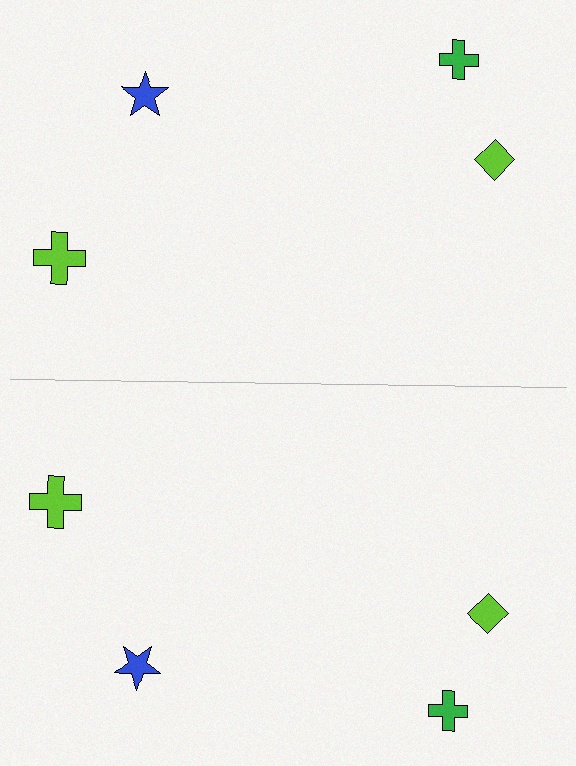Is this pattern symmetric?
Yes, this pattern has bilateral (reflection) symmetry.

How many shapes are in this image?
There are 8 shapes in this image.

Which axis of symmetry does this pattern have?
The pattern has a horizontal axis of symmetry running through the center of the image.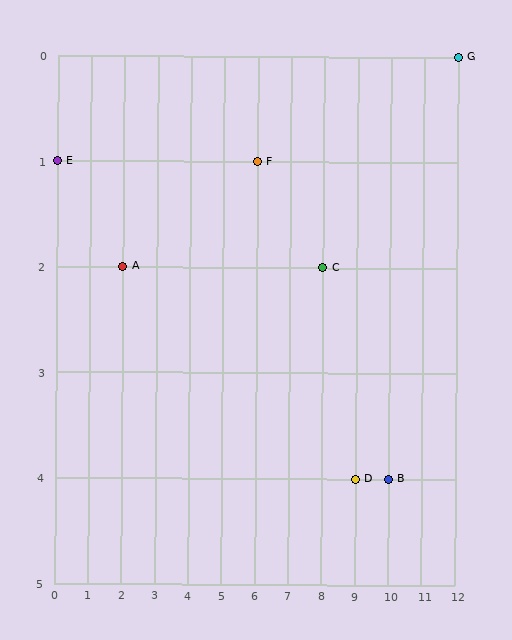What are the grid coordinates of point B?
Point B is at grid coordinates (10, 4).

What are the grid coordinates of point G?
Point G is at grid coordinates (12, 0).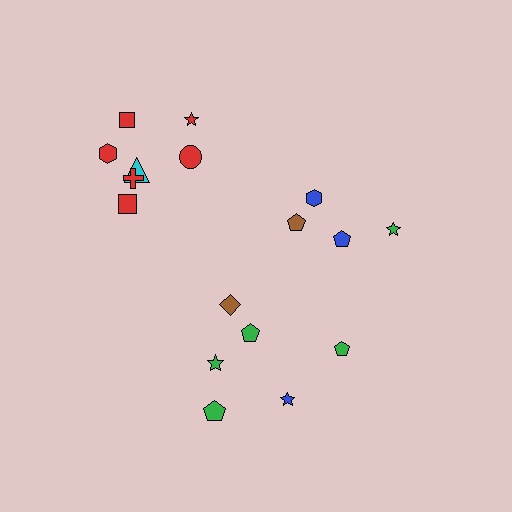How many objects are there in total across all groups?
There are 17 objects.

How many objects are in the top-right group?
There are 4 objects.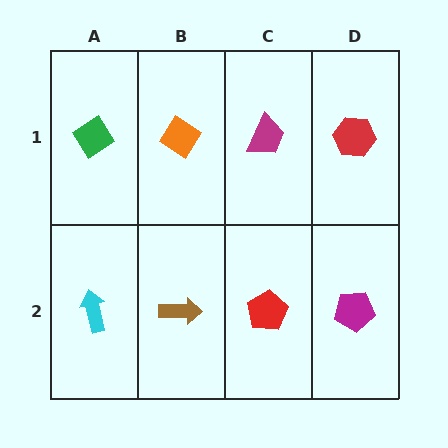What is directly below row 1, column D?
A magenta pentagon.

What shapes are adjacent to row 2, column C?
A magenta trapezoid (row 1, column C), a brown arrow (row 2, column B), a magenta pentagon (row 2, column D).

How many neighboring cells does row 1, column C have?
3.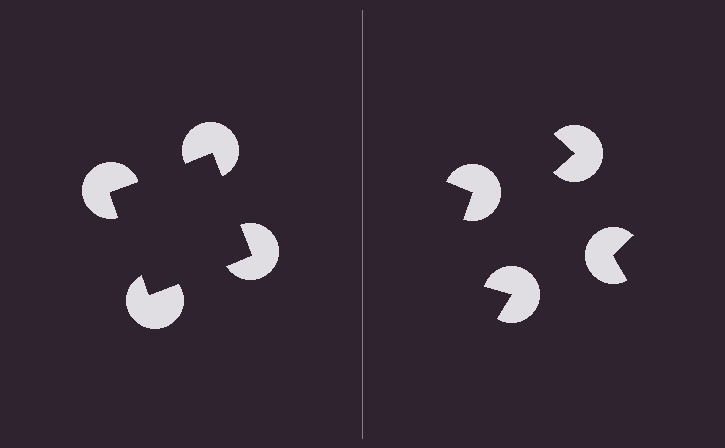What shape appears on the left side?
An illusory square.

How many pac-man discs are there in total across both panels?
8 — 4 on each side.